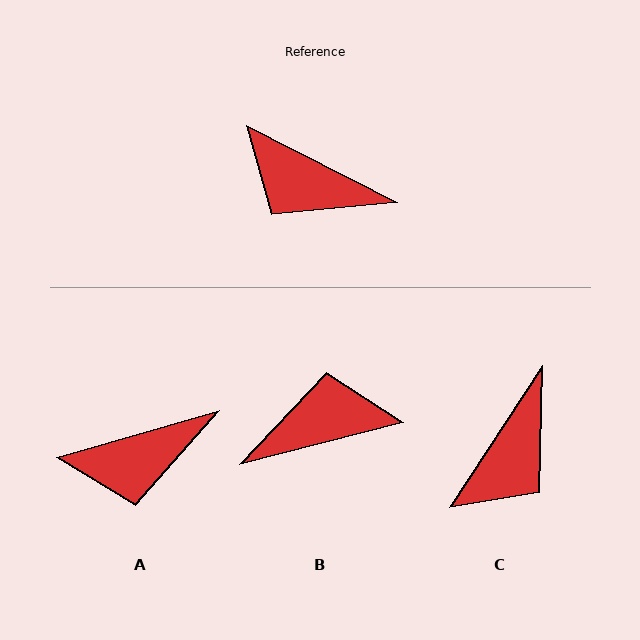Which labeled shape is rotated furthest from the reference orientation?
B, about 138 degrees away.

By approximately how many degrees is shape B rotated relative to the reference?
Approximately 138 degrees clockwise.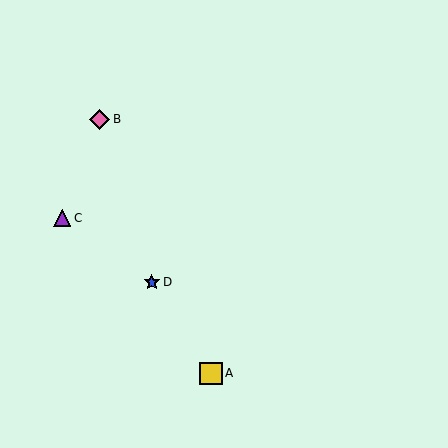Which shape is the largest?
The yellow square (labeled A) is the largest.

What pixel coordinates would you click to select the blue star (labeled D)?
Click at (152, 282) to select the blue star D.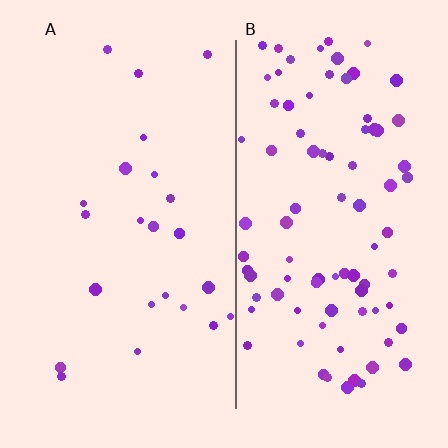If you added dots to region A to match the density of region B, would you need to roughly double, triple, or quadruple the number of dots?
Approximately quadruple.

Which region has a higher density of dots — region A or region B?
B (the right).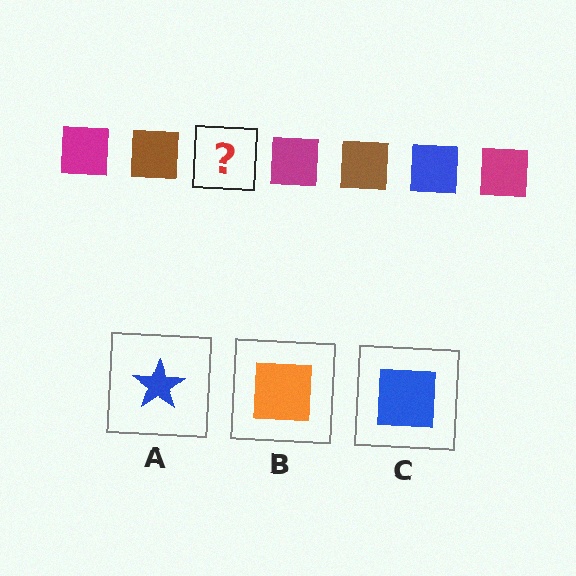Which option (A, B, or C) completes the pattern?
C.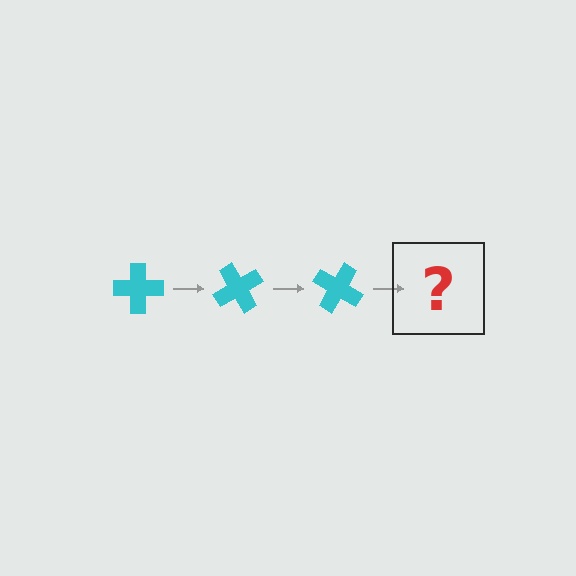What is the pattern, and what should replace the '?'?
The pattern is that the cross rotates 60 degrees each step. The '?' should be a cyan cross rotated 180 degrees.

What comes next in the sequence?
The next element should be a cyan cross rotated 180 degrees.